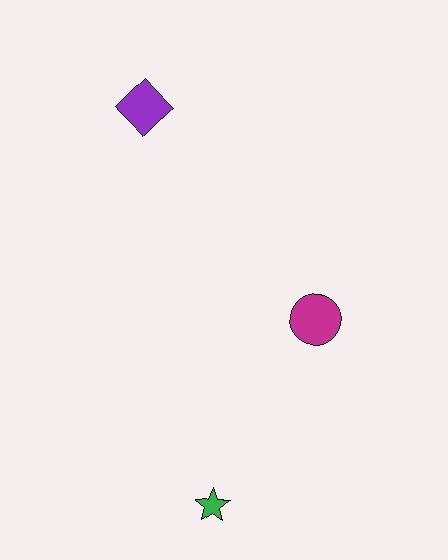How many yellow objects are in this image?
There are no yellow objects.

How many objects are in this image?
There are 3 objects.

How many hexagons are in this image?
There are no hexagons.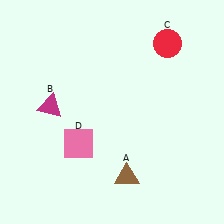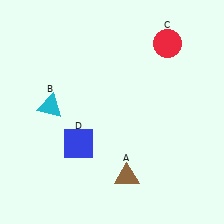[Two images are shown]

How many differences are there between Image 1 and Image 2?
There are 2 differences between the two images.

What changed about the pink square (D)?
In Image 1, D is pink. In Image 2, it changed to blue.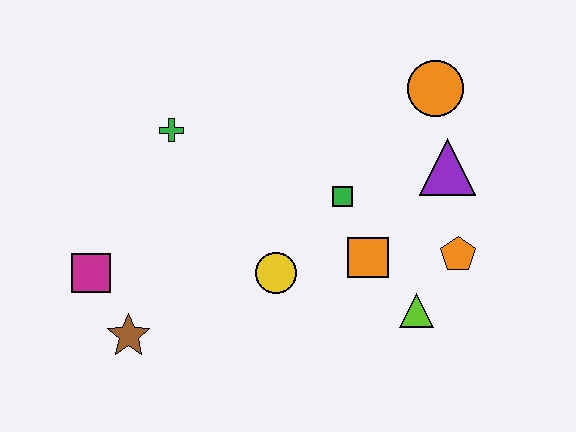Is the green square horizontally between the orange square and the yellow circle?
Yes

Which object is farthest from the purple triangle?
The magenta square is farthest from the purple triangle.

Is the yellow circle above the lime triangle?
Yes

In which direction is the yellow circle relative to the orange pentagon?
The yellow circle is to the left of the orange pentagon.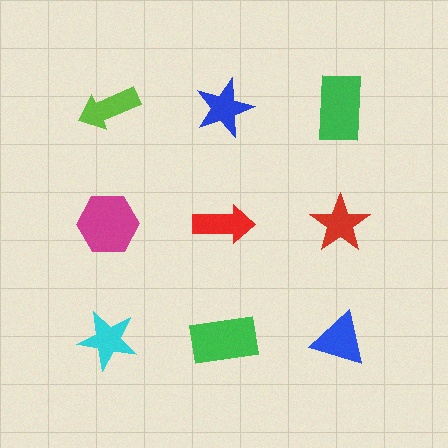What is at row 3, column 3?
A blue triangle.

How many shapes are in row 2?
3 shapes.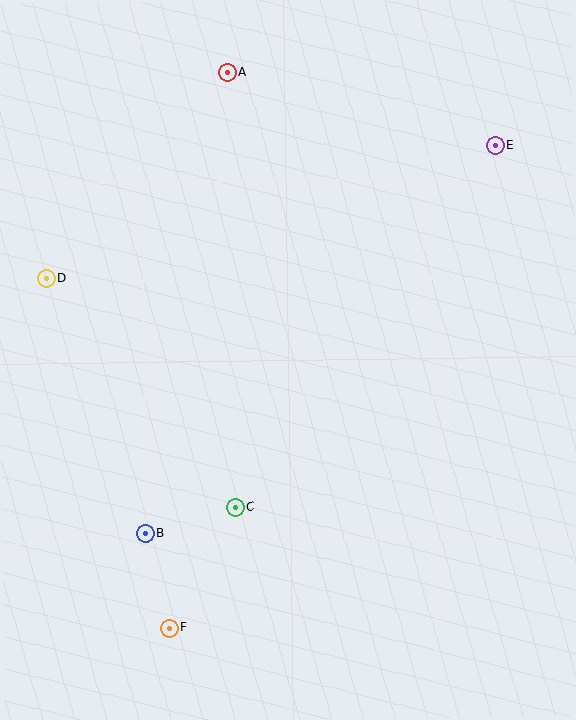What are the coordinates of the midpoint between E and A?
The midpoint between E and A is at (361, 109).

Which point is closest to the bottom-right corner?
Point C is closest to the bottom-right corner.